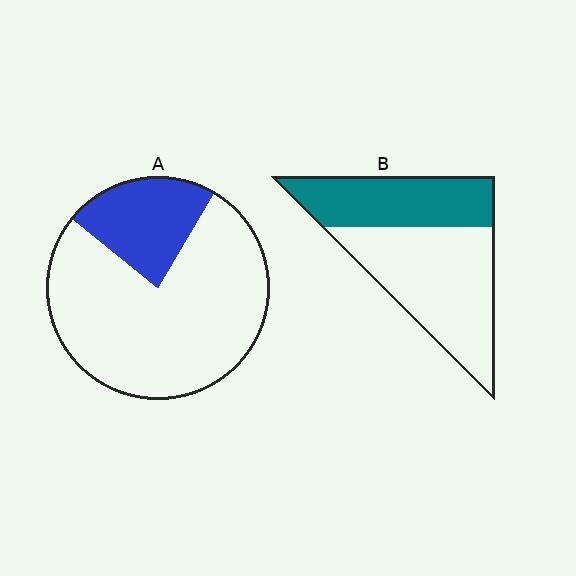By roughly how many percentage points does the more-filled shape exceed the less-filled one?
By roughly 15 percentage points (B over A).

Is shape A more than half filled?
No.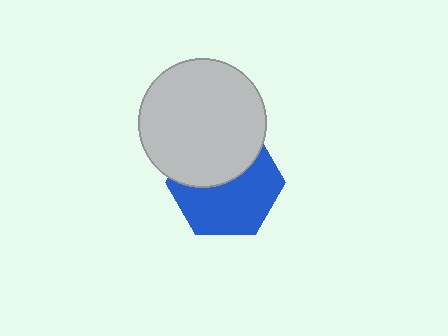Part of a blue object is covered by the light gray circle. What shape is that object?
It is a hexagon.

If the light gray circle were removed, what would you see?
You would see the complete blue hexagon.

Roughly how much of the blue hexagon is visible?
About half of it is visible (roughly 58%).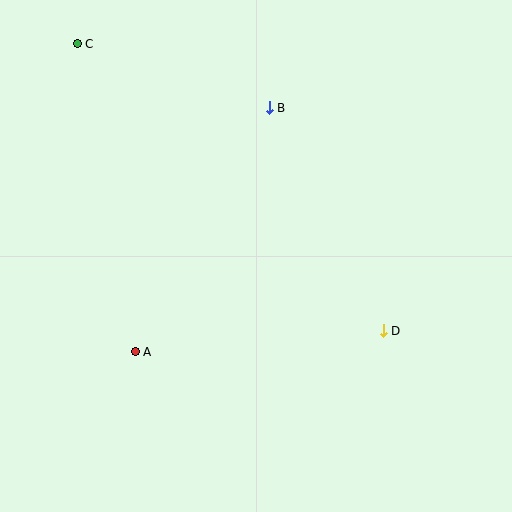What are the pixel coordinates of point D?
Point D is at (383, 331).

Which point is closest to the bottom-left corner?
Point A is closest to the bottom-left corner.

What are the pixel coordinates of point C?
Point C is at (77, 44).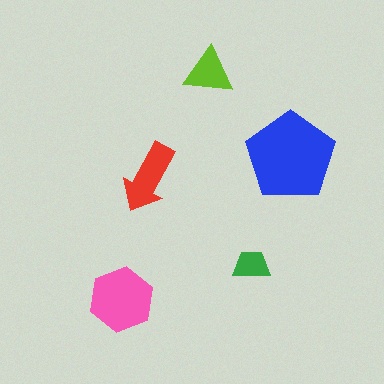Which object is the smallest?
The green trapezoid.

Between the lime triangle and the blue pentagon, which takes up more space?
The blue pentagon.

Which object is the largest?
The blue pentagon.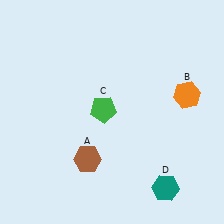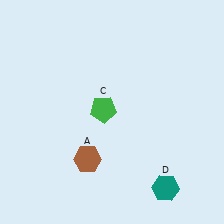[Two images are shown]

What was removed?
The orange hexagon (B) was removed in Image 2.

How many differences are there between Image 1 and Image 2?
There is 1 difference between the two images.